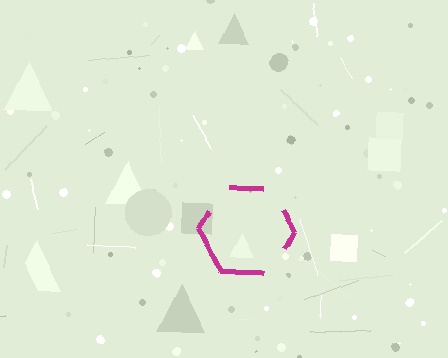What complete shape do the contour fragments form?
The contour fragments form a hexagon.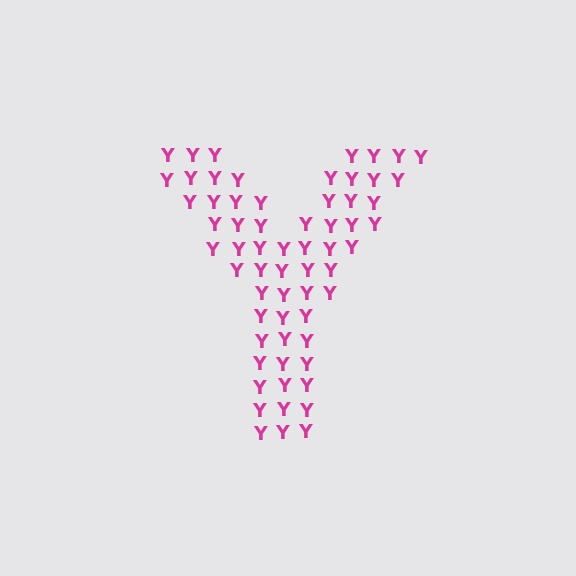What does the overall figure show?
The overall figure shows the letter Y.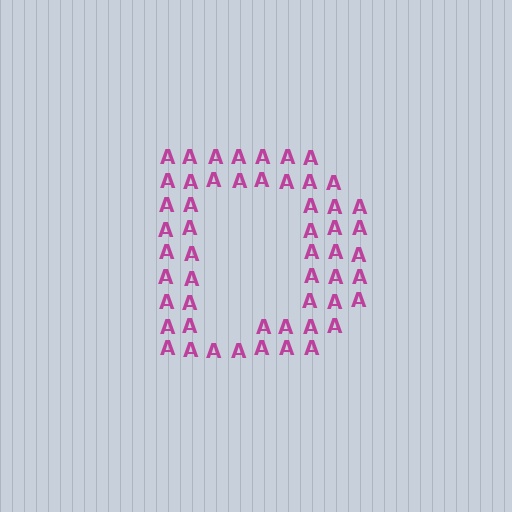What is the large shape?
The large shape is the letter D.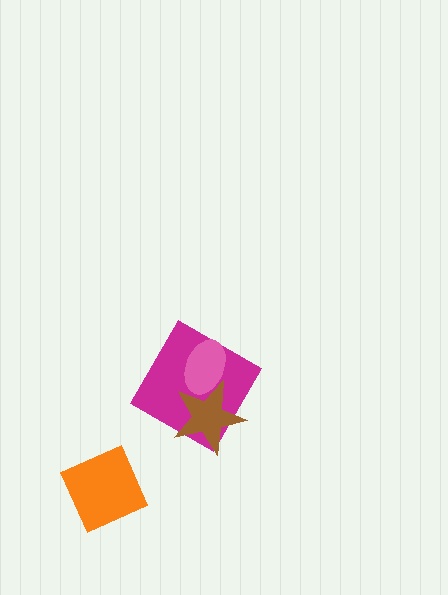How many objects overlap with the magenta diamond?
2 objects overlap with the magenta diamond.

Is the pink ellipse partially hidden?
No, no other shape covers it.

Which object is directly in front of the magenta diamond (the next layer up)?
The brown star is directly in front of the magenta diamond.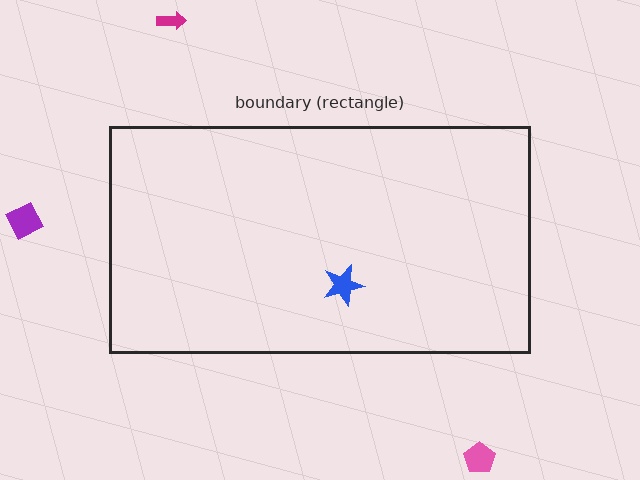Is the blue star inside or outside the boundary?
Inside.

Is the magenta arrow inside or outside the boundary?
Outside.